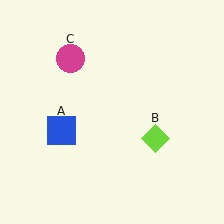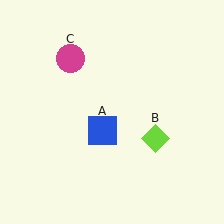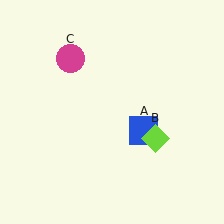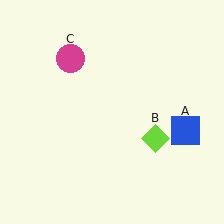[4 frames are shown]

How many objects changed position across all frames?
1 object changed position: blue square (object A).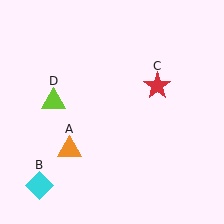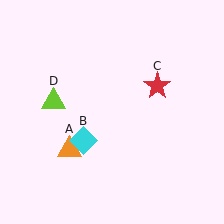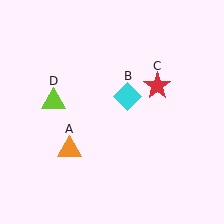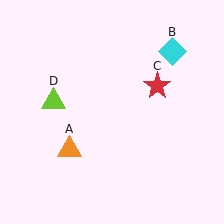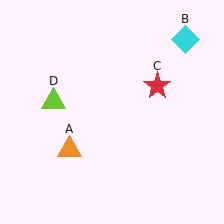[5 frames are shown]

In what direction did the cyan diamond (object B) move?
The cyan diamond (object B) moved up and to the right.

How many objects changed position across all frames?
1 object changed position: cyan diamond (object B).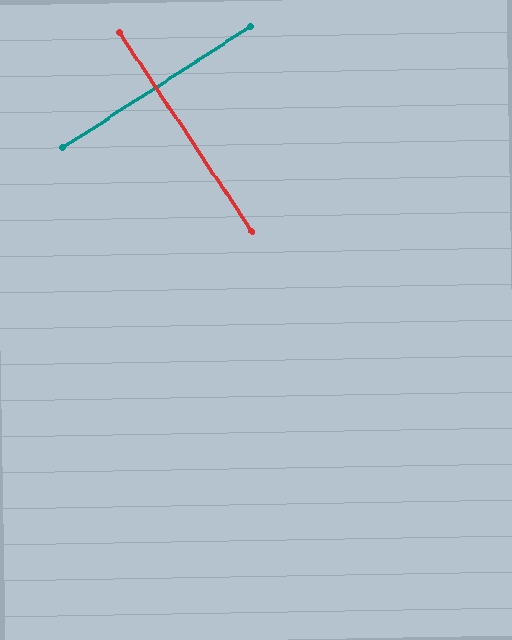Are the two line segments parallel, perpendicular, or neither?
Perpendicular — they meet at approximately 89°.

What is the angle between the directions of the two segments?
Approximately 89 degrees.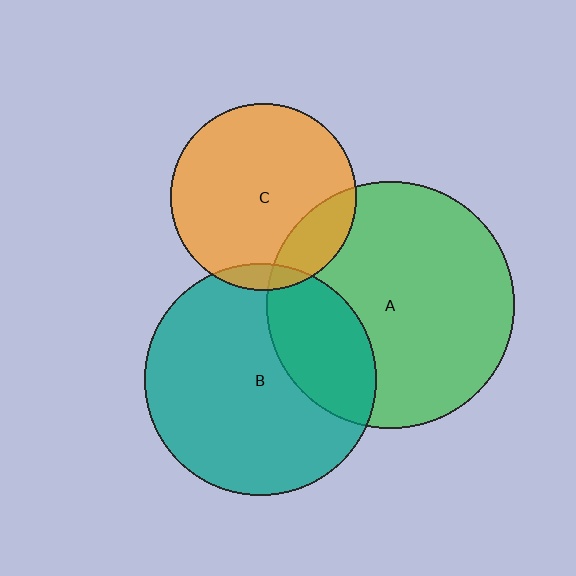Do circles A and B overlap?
Yes.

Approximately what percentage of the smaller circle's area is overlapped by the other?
Approximately 30%.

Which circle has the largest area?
Circle A (green).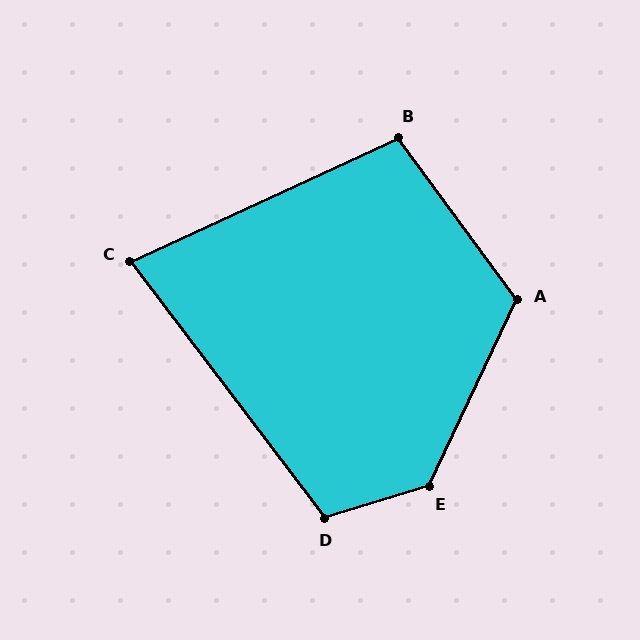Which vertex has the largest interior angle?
E, at approximately 133 degrees.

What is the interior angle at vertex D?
Approximately 110 degrees (obtuse).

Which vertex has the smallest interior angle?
C, at approximately 78 degrees.